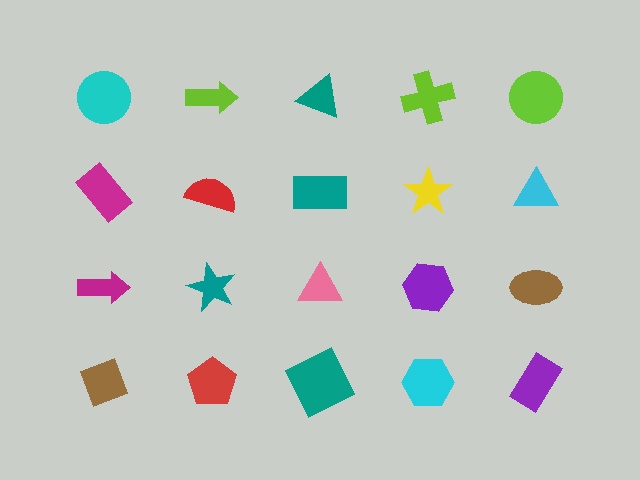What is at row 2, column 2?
A red semicircle.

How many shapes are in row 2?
5 shapes.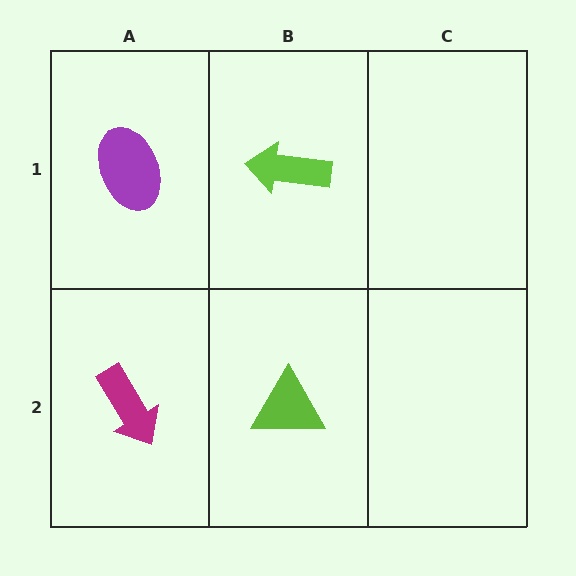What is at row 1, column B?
A lime arrow.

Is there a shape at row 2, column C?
No, that cell is empty.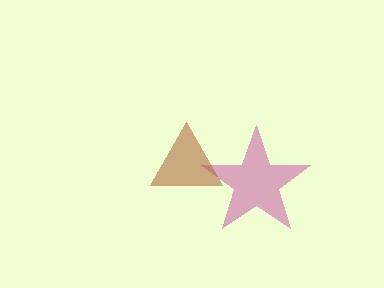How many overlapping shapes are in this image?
There are 2 overlapping shapes in the image.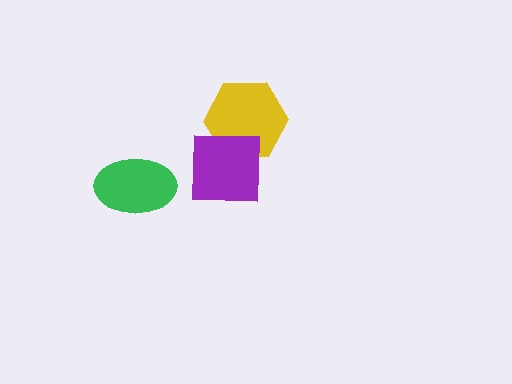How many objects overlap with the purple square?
1 object overlaps with the purple square.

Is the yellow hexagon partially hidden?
Yes, it is partially covered by another shape.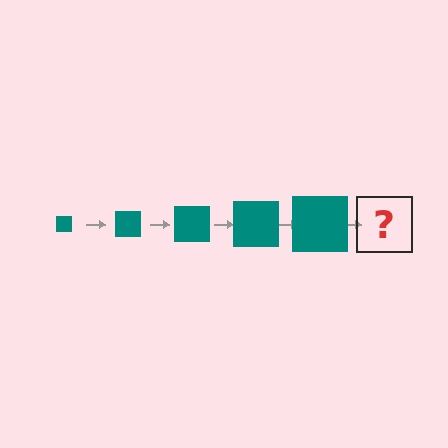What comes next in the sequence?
The next element should be a teal square, larger than the previous one.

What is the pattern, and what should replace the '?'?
The pattern is that the square gets progressively larger each step. The '?' should be a teal square, larger than the previous one.